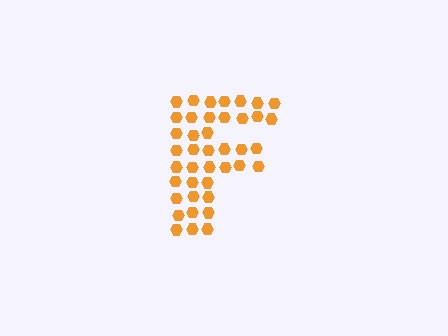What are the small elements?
The small elements are hexagons.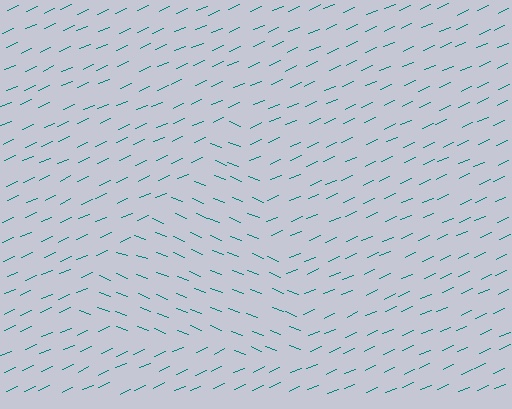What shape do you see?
I see a triangle.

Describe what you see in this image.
The image is filled with small teal line segments. A triangle region in the image has lines oriented differently from the surrounding lines, creating a visible texture boundary.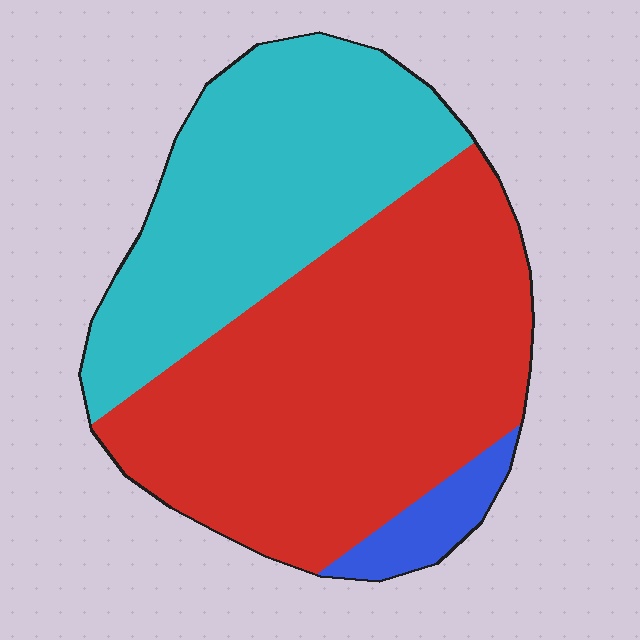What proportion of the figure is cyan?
Cyan takes up about three eighths (3/8) of the figure.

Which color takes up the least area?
Blue, at roughly 5%.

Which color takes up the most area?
Red, at roughly 55%.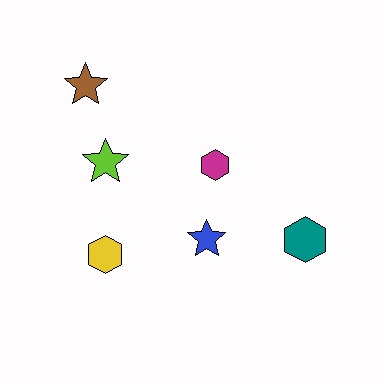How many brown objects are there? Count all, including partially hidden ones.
There is 1 brown object.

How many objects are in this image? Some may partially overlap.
There are 6 objects.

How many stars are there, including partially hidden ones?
There are 3 stars.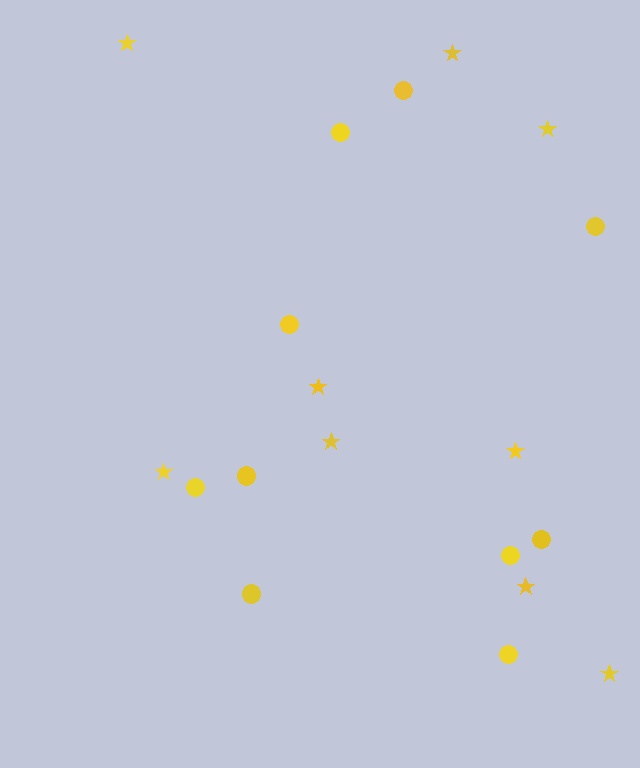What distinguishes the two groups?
There are 2 groups: one group of stars (9) and one group of circles (10).